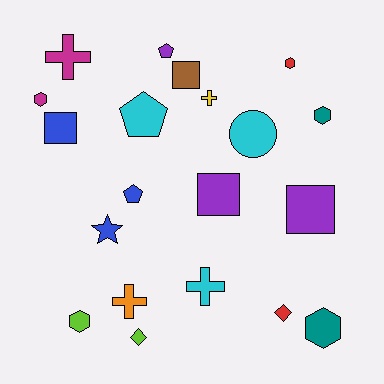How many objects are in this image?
There are 20 objects.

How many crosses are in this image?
There are 4 crosses.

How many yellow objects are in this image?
There is 1 yellow object.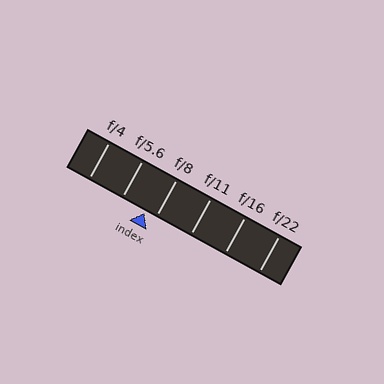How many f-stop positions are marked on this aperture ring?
There are 6 f-stop positions marked.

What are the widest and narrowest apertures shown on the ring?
The widest aperture shown is f/4 and the narrowest is f/22.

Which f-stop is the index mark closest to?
The index mark is closest to f/8.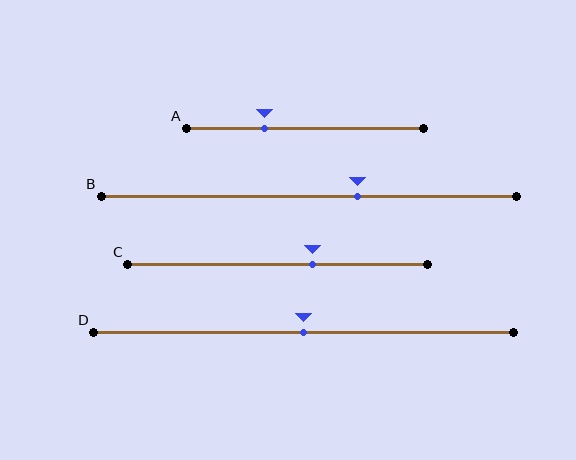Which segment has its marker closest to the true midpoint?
Segment D has its marker closest to the true midpoint.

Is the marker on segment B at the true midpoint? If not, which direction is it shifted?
No, the marker on segment B is shifted to the right by about 12% of the segment length.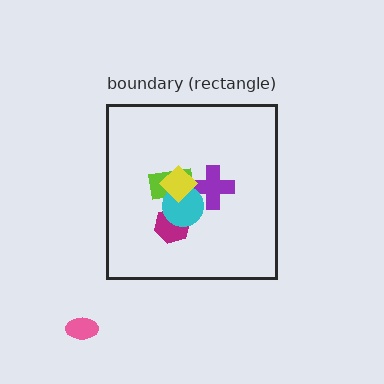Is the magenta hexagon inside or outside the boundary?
Inside.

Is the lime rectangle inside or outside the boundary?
Inside.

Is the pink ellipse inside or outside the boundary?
Outside.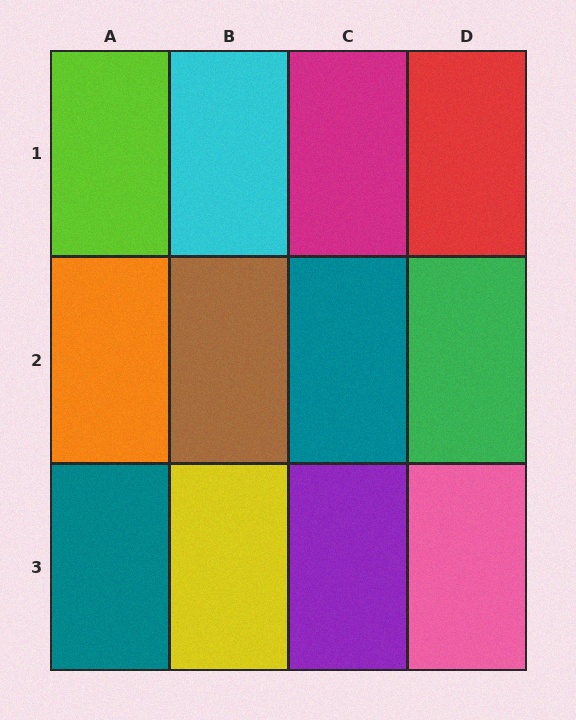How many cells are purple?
1 cell is purple.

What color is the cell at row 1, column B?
Cyan.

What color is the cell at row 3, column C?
Purple.